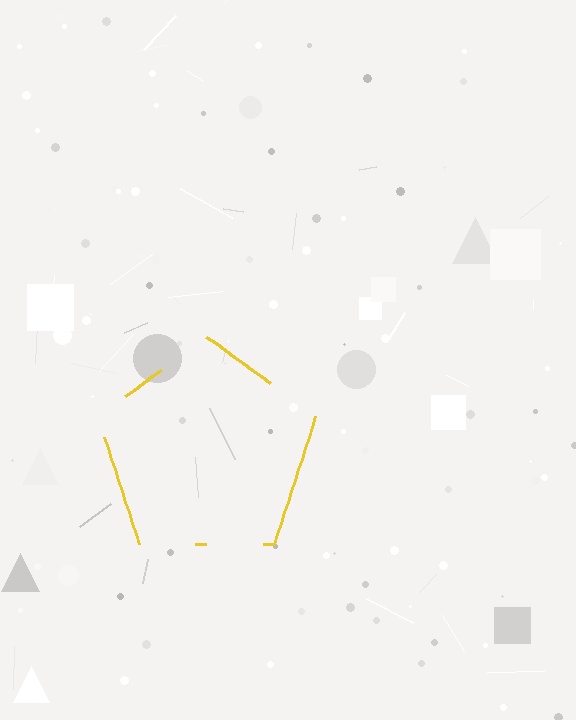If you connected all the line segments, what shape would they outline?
They would outline a pentagon.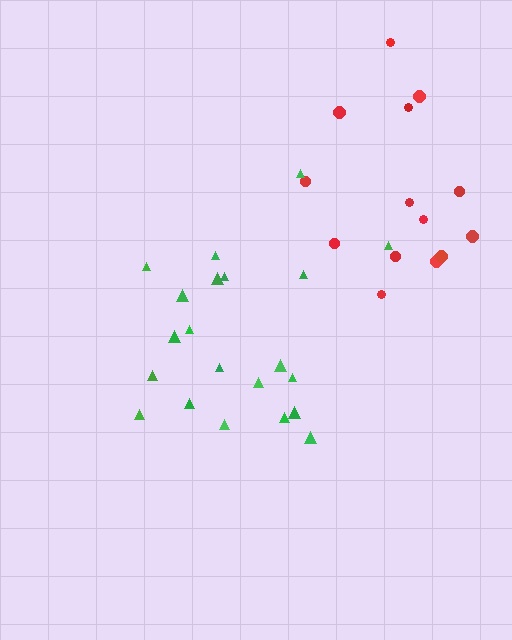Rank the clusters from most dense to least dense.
green, red.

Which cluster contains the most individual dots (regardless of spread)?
Green (21).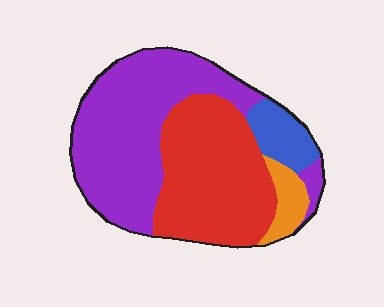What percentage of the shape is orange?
Orange takes up about one tenth (1/10) of the shape.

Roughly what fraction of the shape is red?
Red takes up between a quarter and a half of the shape.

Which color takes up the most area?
Purple, at roughly 45%.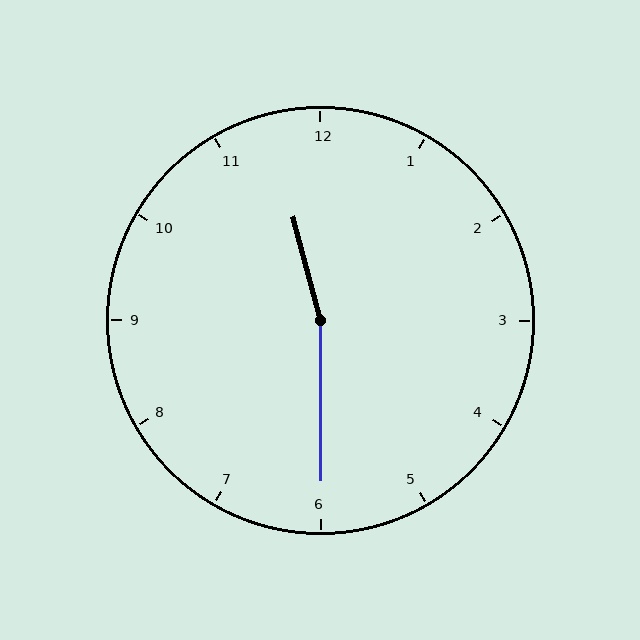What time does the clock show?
11:30.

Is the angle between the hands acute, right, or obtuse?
It is obtuse.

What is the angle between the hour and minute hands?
Approximately 165 degrees.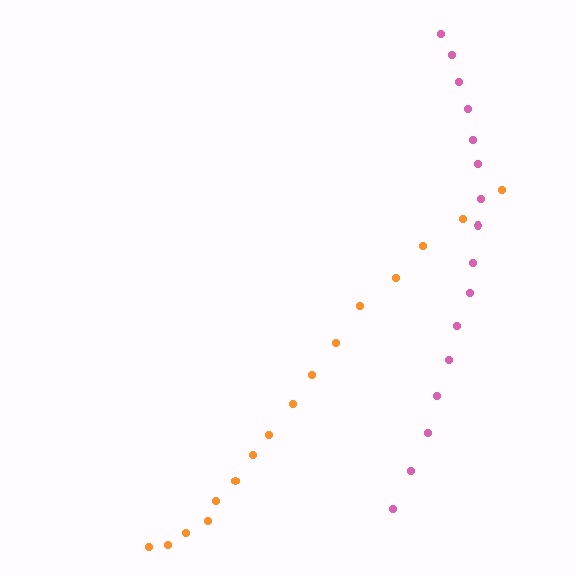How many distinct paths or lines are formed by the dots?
There are 2 distinct paths.